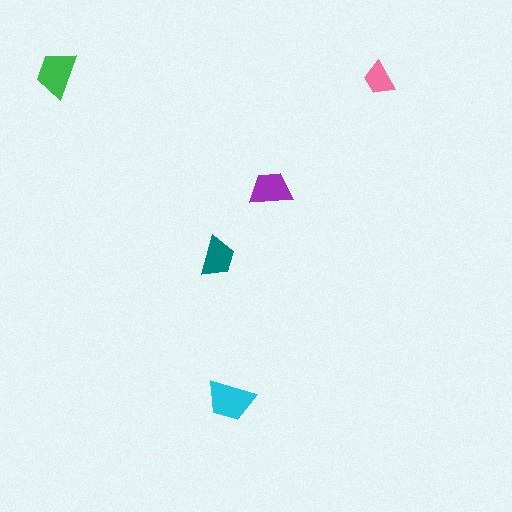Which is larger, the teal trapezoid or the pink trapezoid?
The teal one.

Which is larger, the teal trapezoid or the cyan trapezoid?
The cyan one.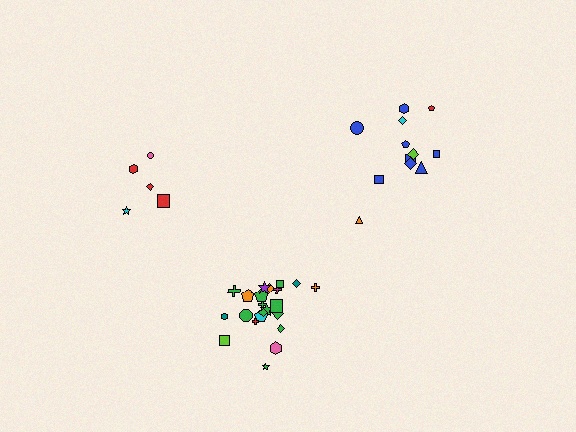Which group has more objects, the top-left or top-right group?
The top-right group.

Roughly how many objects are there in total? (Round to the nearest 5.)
Roughly 40 objects in total.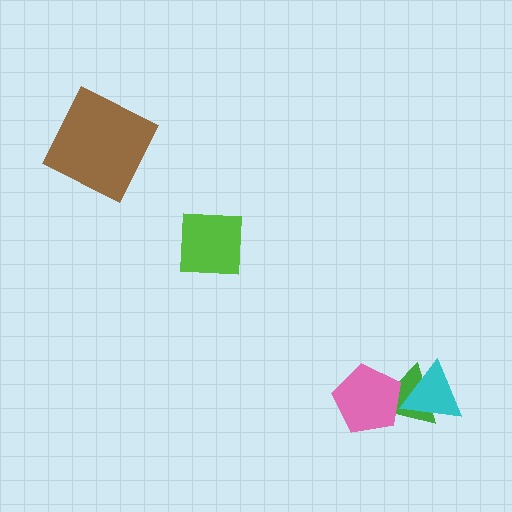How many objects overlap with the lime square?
0 objects overlap with the lime square.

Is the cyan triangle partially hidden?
Yes, it is partially covered by another shape.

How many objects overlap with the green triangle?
2 objects overlap with the green triangle.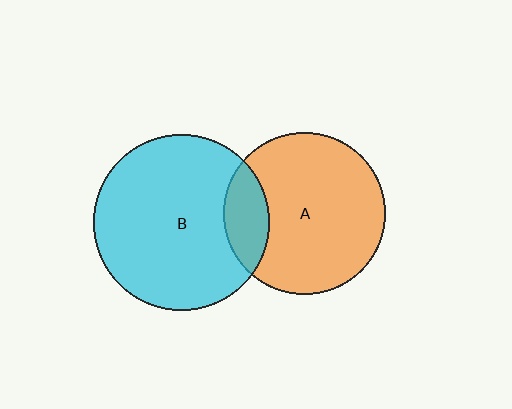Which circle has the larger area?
Circle B (cyan).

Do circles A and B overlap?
Yes.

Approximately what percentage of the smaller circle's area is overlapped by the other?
Approximately 20%.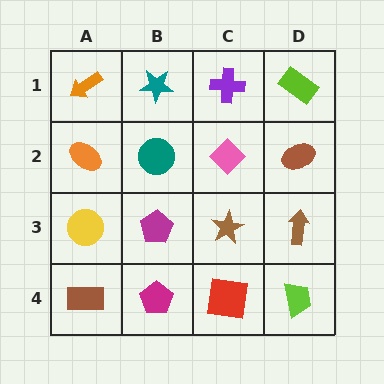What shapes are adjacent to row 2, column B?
A teal star (row 1, column B), a magenta pentagon (row 3, column B), an orange ellipse (row 2, column A), a pink diamond (row 2, column C).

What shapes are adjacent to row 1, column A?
An orange ellipse (row 2, column A), a teal star (row 1, column B).